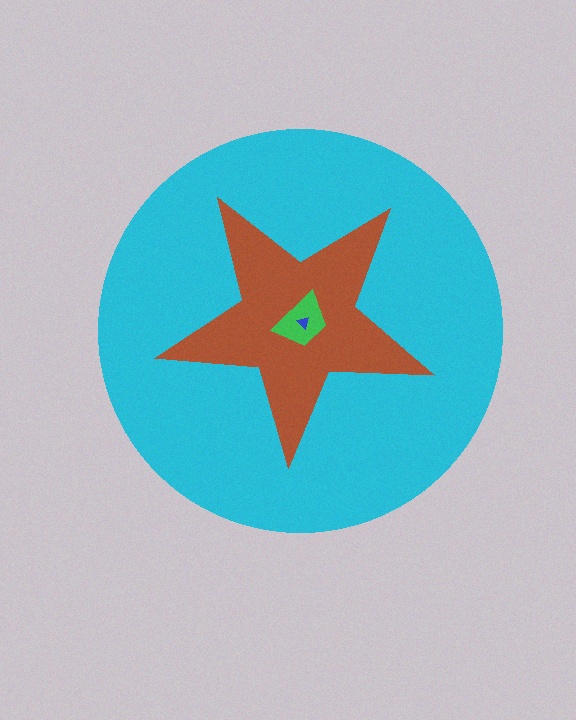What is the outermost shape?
The cyan circle.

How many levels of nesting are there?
4.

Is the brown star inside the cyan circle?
Yes.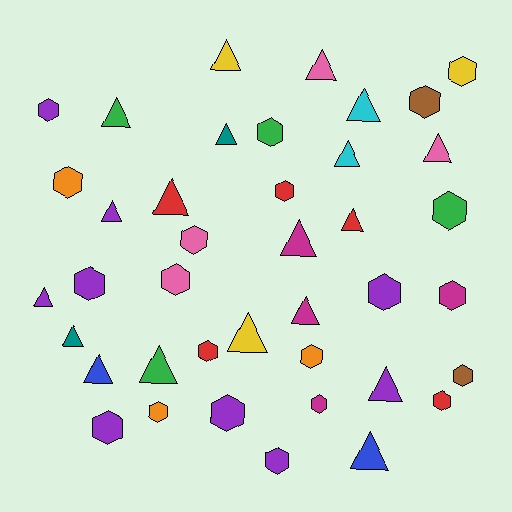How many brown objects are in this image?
There are 2 brown objects.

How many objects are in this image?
There are 40 objects.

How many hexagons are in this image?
There are 21 hexagons.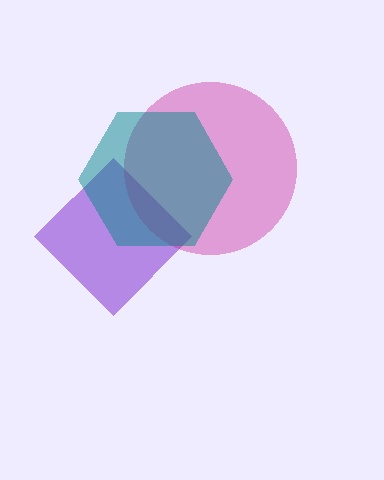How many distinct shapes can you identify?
There are 3 distinct shapes: a purple diamond, a magenta circle, a teal hexagon.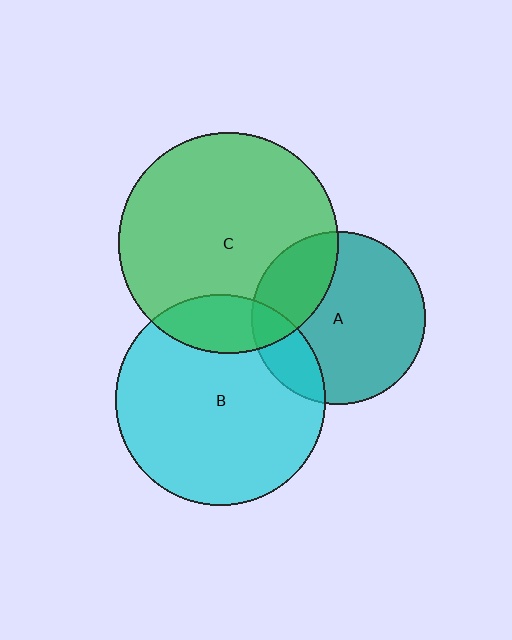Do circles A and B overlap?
Yes.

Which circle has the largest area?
Circle C (green).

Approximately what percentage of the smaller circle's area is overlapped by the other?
Approximately 20%.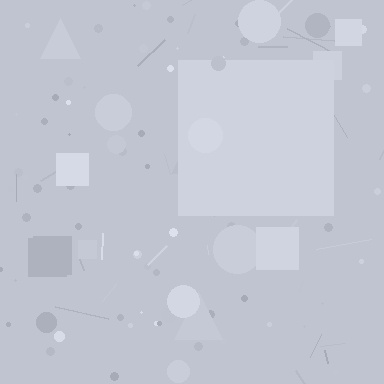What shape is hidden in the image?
A square is hidden in the image.